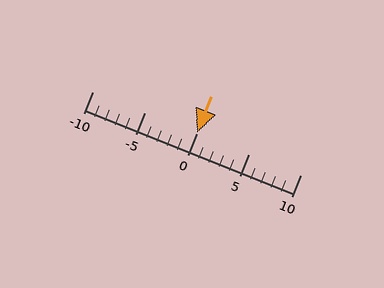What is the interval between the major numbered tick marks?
The major tick marks are spaced 5 units apart.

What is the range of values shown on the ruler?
The ruler shows values from -10 to 10.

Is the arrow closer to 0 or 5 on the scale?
The arrow is closer to 0.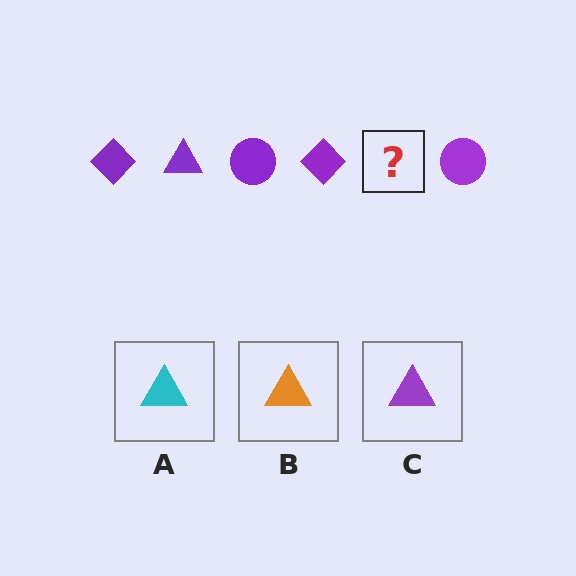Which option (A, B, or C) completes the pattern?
C.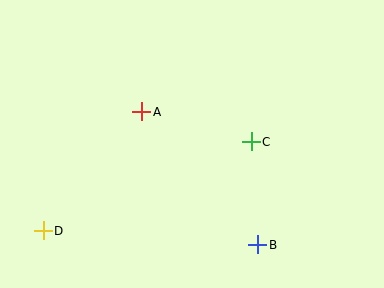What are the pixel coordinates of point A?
Point A is at (142, 112).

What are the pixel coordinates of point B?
Point B is at (258, 245).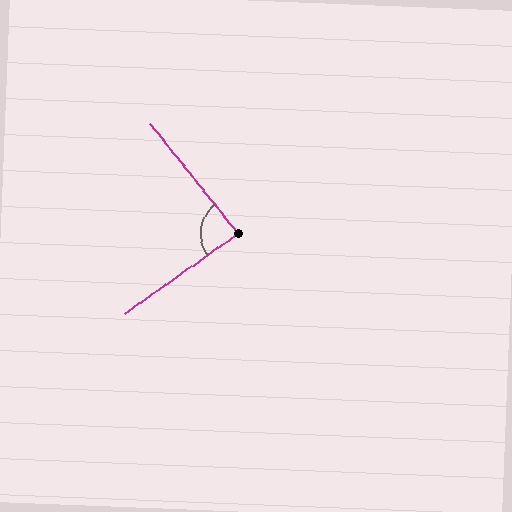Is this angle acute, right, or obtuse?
It is approximately a right angle.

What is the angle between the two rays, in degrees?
Approximately 86 degrees.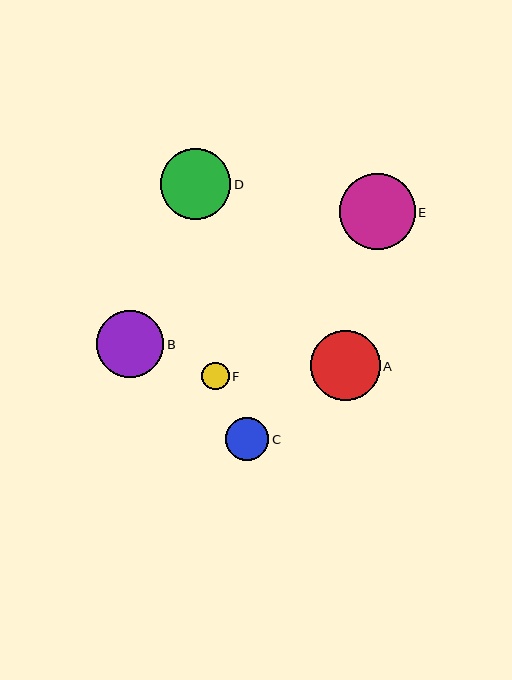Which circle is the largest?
Circle E is the largest with a size of approximately 76 pixels.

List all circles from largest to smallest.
From largest to smallest: E, D, A, B, C, F.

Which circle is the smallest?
Circle F is the smallest with a size of approximately 27 pixels.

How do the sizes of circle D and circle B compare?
Circle D and circle B are approximately the same size.